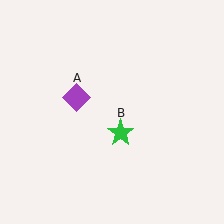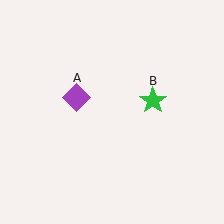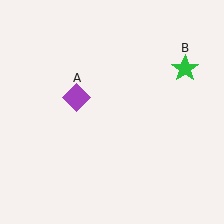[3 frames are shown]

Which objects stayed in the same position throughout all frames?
Purple diamond (object A) remained stationary.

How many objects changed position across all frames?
1 object changed position: green star (object B).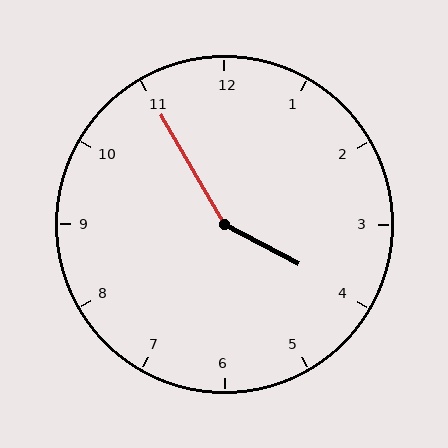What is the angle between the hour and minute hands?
Approximately 148 degrees.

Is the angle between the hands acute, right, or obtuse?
It is obtuse.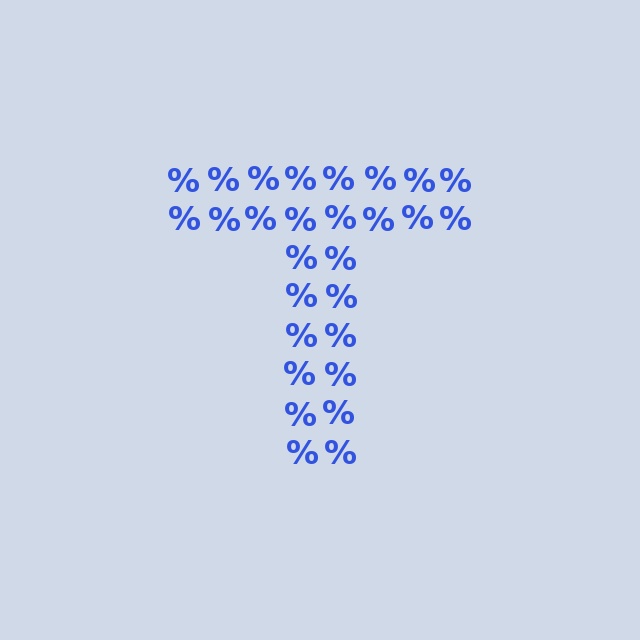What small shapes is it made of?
It is made of small percent signs.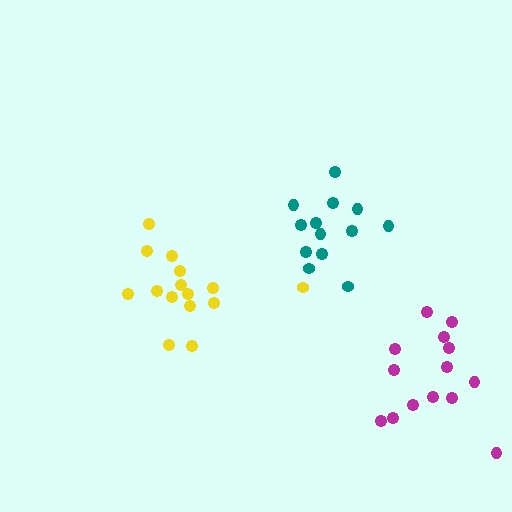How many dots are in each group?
Group 1: 15 dots, Group 2: 13 dots, Group 3: 14 dots (42 total).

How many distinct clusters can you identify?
There are 3 distinct clusters.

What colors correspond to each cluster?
The clusters are colored: yellow, teal, magenta.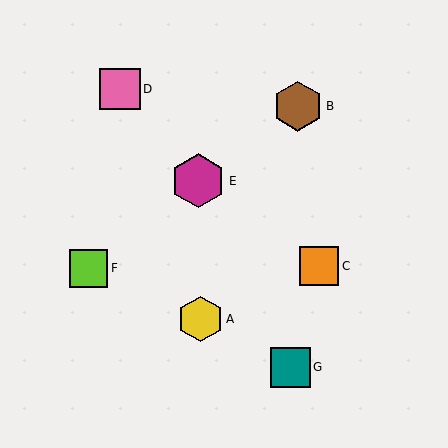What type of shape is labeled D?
Shape D is a pink square.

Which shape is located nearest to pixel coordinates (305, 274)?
The orange square (labeled C) at (319, 266) is nearest to that location.